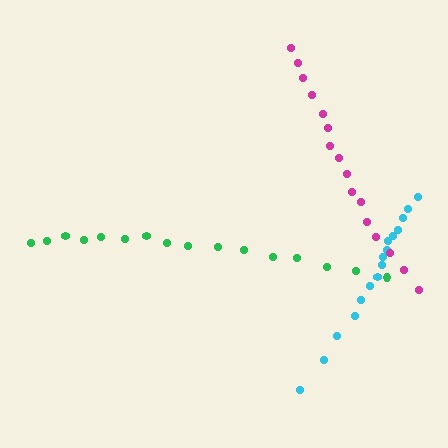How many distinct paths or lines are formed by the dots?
There are 3 distinct paths.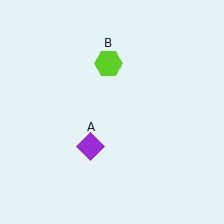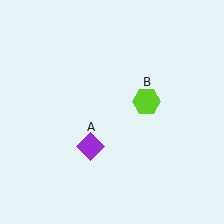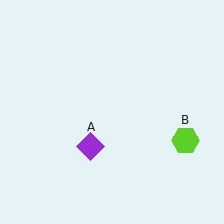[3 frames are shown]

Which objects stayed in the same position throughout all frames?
Purple diamond (object A) remained stationary.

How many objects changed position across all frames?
1 object changed position: lime hexagon (object B).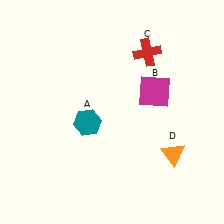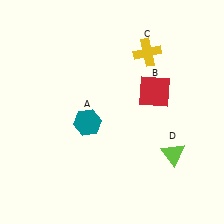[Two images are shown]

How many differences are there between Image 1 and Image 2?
There are 3 differences between the two images.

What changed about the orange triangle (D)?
In Image 1, D is orange. In Image 2, it changed to lime.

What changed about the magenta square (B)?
In Image 1, B is magenta. In Image 2, it changed to red.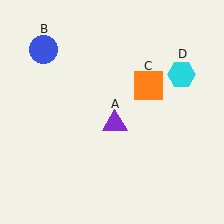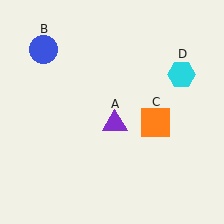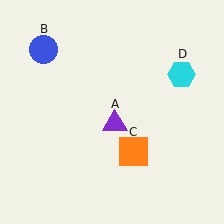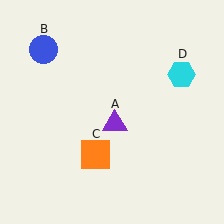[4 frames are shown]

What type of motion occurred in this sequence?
The orange square (object C) rotated clockwise around the center of the scene.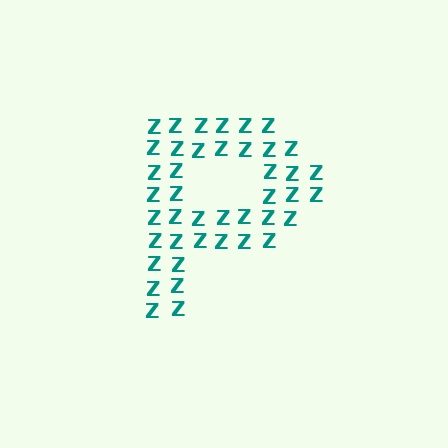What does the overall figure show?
The overall figure shows the letter P.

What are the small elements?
The small elements are letter Z's.